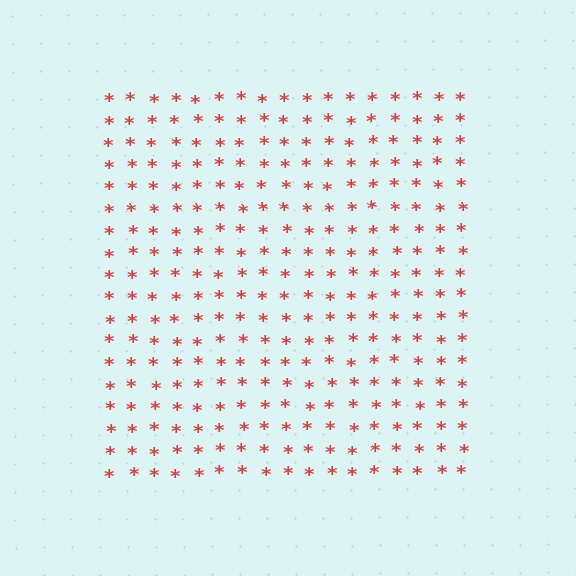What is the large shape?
The large shape is a square.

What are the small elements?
The small elements are asterisks.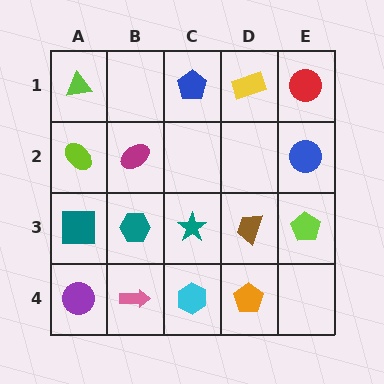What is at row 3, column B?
A teal hexagon.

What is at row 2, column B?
A magenta ellipse.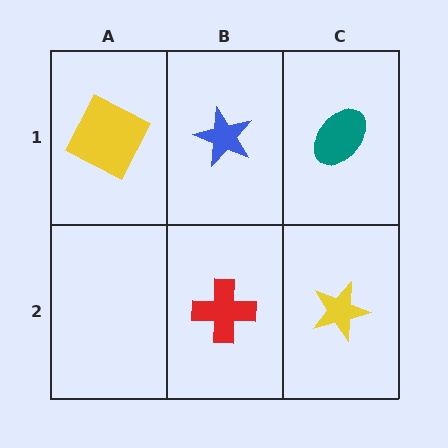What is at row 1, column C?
A teal ellipse.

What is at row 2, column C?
A yellow star.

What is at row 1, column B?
A blue star.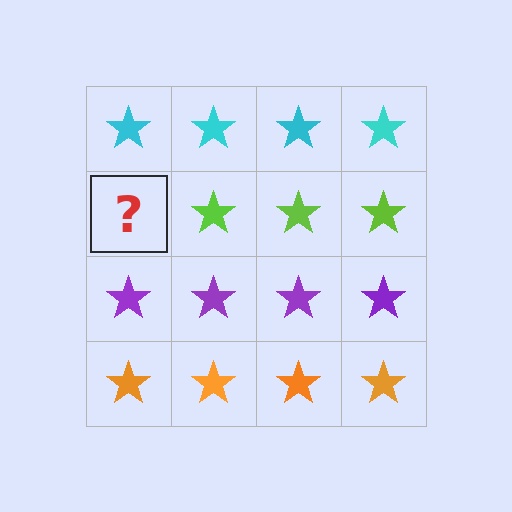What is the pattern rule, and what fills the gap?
The rule is that each row has a consistent color. The gap should be filled with a lime star.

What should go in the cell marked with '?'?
The missing cell should contain a lime star.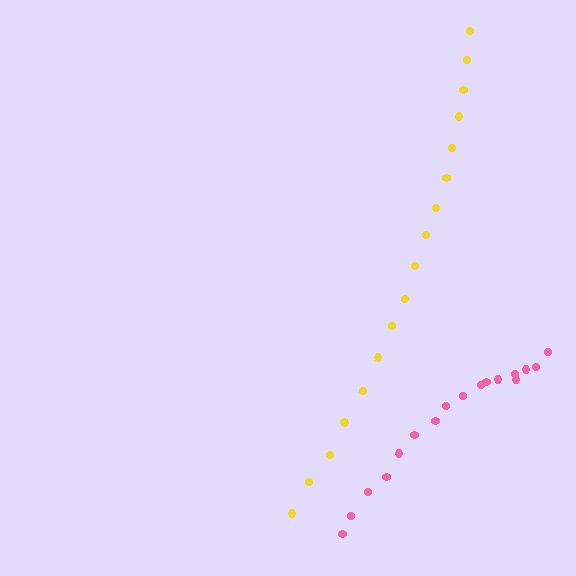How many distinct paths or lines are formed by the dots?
There are 2 distinct paths.